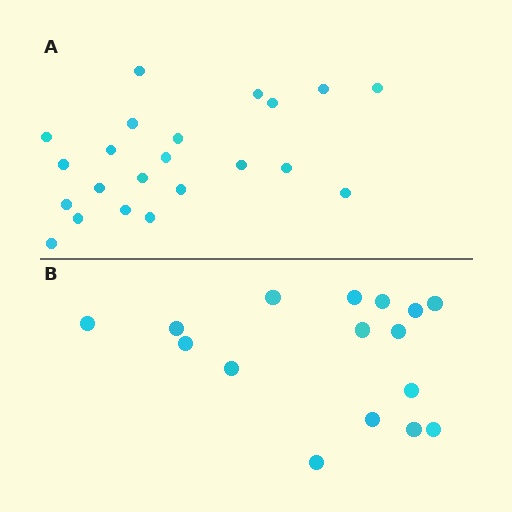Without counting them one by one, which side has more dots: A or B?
Region A (the top region) has more dots.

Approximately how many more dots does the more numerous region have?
Region A has about 6 more dots than region B.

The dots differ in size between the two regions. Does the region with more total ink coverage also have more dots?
No. Region B has more total ink coverage because its dots are larger, but region A actually contains more individual dots. Total area can be misleading — the number of items is what matters here.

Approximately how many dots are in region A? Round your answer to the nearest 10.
About 20 dots. (The exact count is 22, which rounds to 20.)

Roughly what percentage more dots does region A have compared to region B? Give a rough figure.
About 40% more.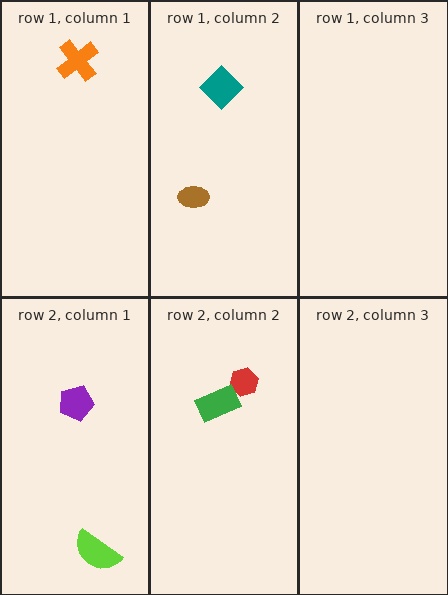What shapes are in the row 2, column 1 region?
The lime semicircle, the purple pentagon.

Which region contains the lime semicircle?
The row 2, column 1 region.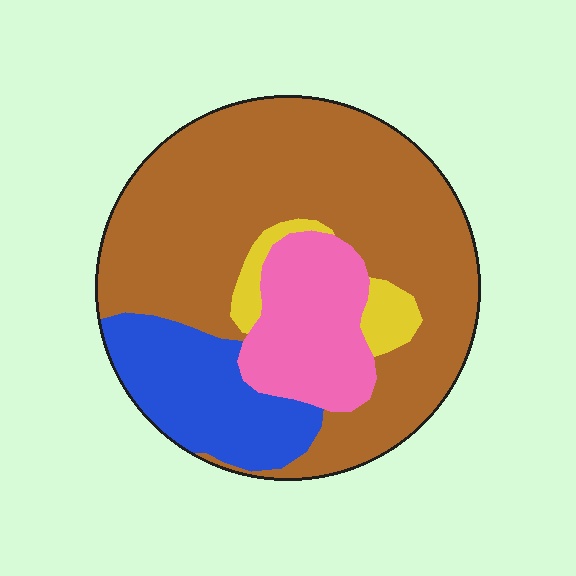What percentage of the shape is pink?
Pink covers around 15% of the shape.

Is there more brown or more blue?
Brown.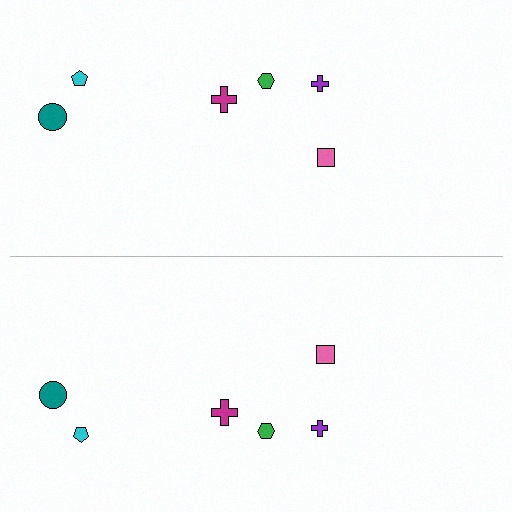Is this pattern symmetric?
Yes, this pattern has bilateral (reflection) symmetry.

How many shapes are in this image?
There are 12 shapes in this image.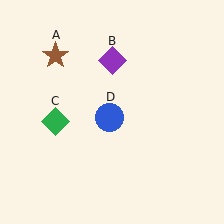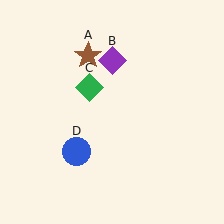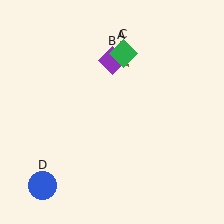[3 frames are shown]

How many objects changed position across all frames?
3 objects changed position: brown star (object A), green diamond (object C), blue circle (object D).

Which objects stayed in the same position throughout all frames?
Purple diamond (object B) remained stationary.